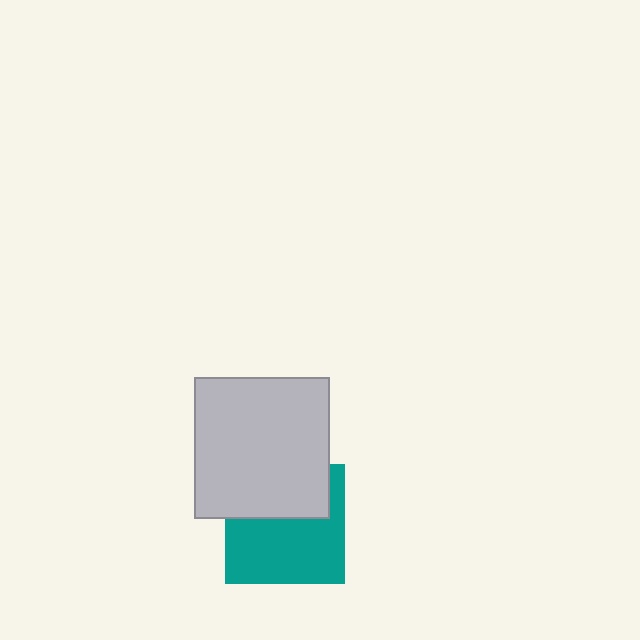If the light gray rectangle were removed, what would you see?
You would see the complete teal square.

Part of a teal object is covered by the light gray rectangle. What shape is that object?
It is a square.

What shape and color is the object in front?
The object in front is a light gray rectangle.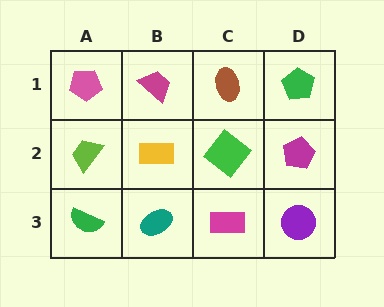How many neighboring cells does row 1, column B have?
3.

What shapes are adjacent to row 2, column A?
A pink pentagon (row 1, column A), a green semicircle (row 3, column A), a yellow rectangle (row 2, column B).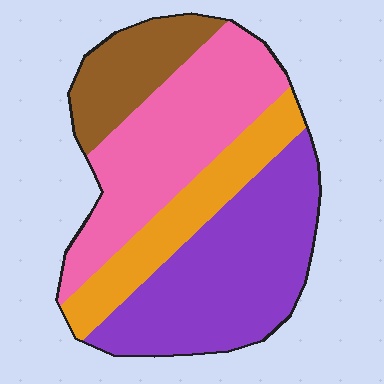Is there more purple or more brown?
Purple.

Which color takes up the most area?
Purple, at roughly 35%.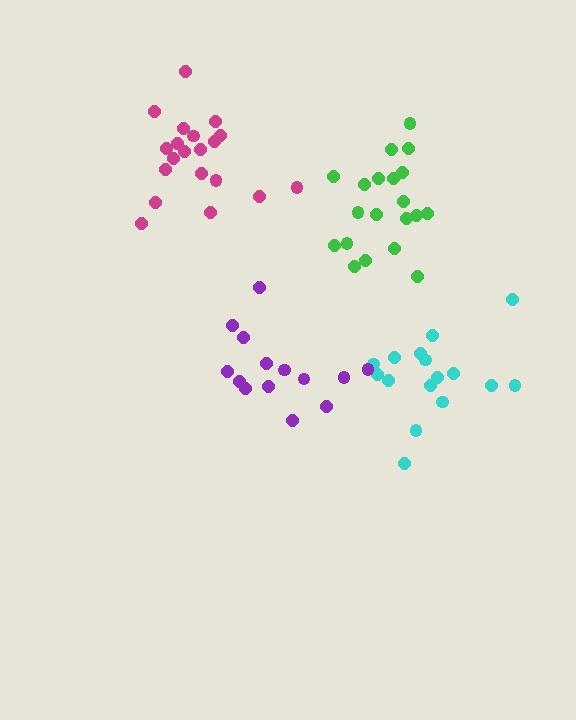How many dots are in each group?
Group 1: 20 dots, Group 2: 20 dots, Group 3: 16 dots, Group 4: 14 dots (70 total).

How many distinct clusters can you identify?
There are 4 distinct clusters.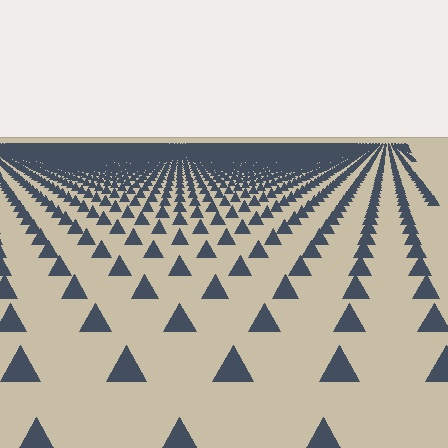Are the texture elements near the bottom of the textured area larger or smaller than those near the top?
Larger. Near the bottom, elements are closer to the viewer and appear at a bigger on-screen size.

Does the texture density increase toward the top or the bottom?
Density increases toward the top.